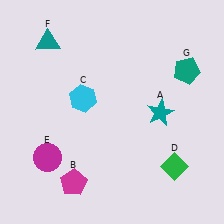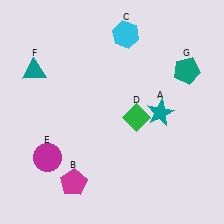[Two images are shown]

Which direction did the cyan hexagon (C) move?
The cyan hexagon (C) moved up.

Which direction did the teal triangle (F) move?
The teal triangle (F) moved down.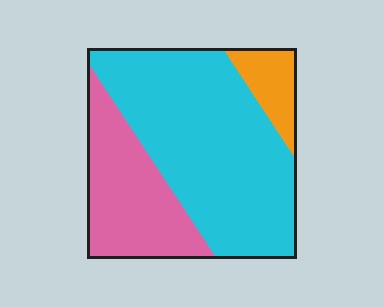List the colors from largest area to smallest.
From largest to smallest: cyan, pink, orange.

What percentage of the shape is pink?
Pink covers 29% of the shape.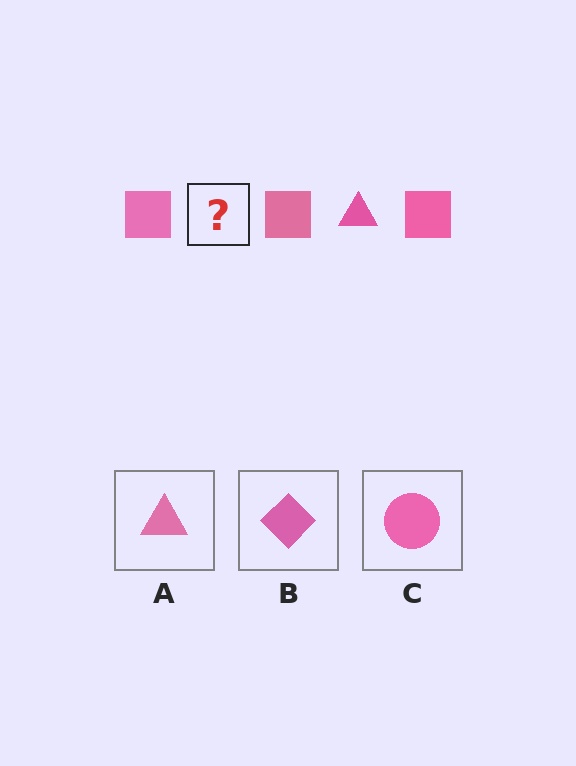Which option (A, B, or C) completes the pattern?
A.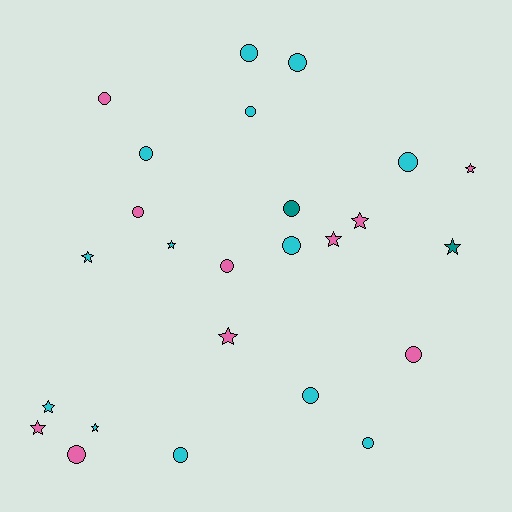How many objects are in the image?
There are 25 objects.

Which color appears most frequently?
Cyan, with 13 objects.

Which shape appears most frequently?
Circle, with 15 objects.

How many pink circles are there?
There are 5 pink circles.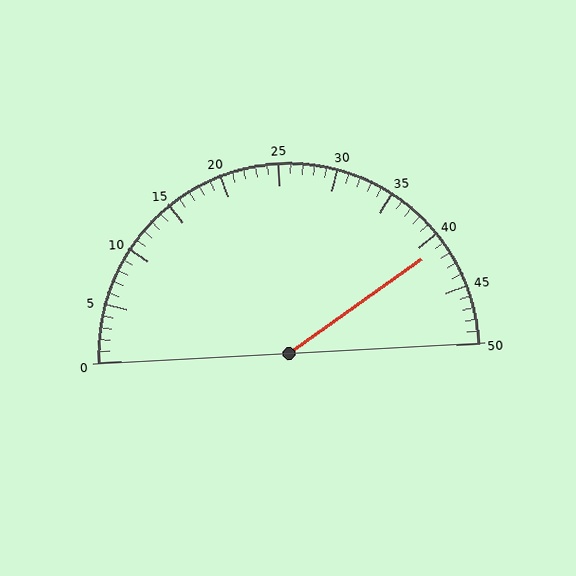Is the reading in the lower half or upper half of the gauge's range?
The reading is in the upper half of the range (0 to 50).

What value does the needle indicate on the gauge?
The needle indicates approximately 41.